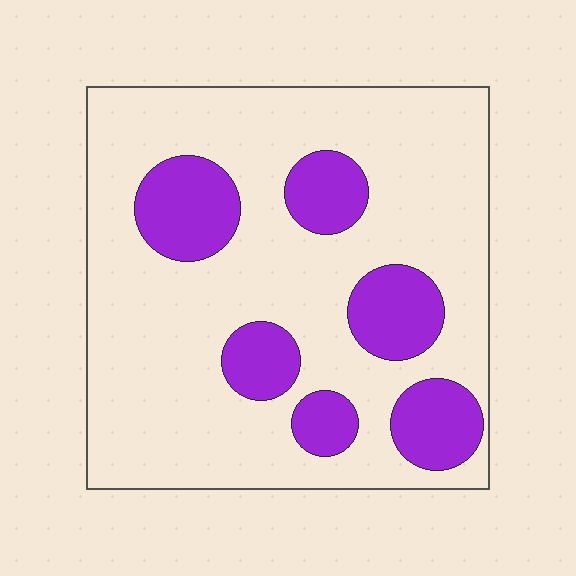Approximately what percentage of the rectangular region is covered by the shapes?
Approximately 25%.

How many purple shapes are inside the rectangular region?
6.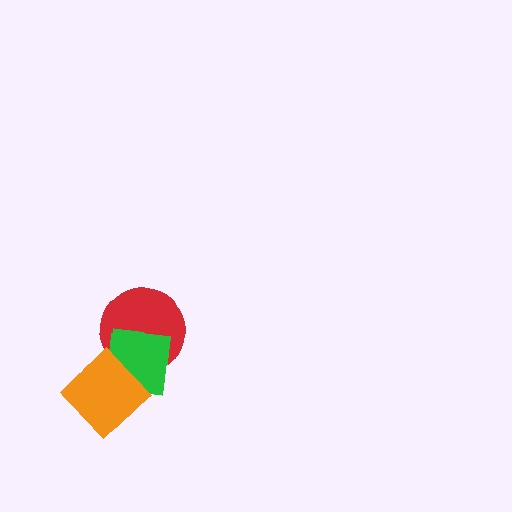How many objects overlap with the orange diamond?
2 objects overlap with the orange diamond.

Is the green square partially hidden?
Yes, it is partially covered by another shape.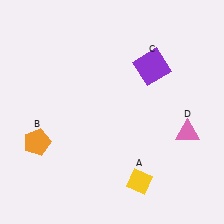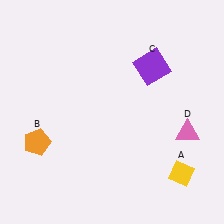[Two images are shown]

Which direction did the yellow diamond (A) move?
The yellow diamond (A) moved right.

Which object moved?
The yellow diamond (A) moved right.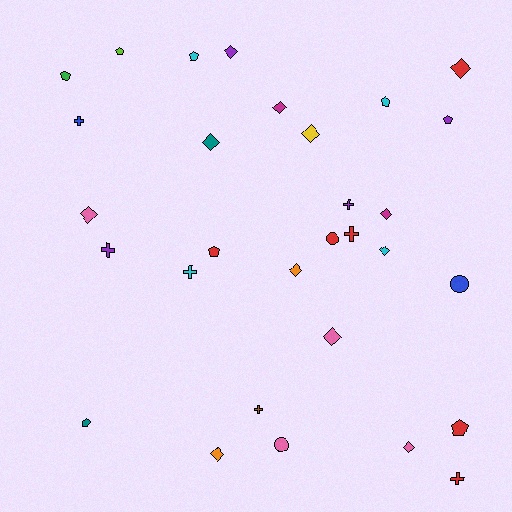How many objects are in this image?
There are 30 objects.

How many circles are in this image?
There are 3 circles.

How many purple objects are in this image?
There are 4 purple objects.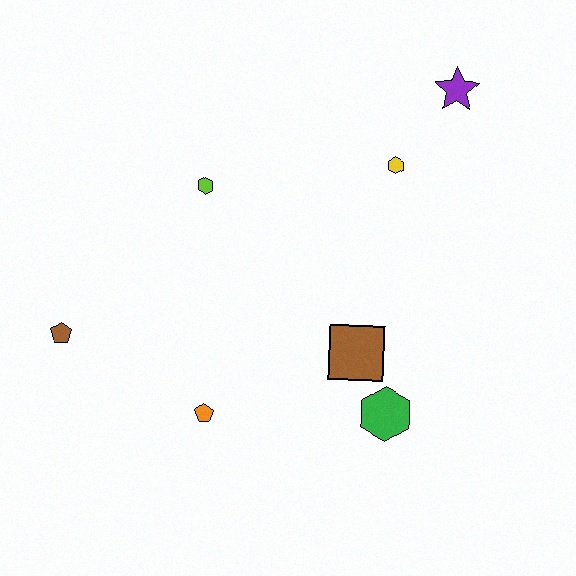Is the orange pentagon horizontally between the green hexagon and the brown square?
No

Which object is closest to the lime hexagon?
The yellow hexagon is closest to the lime hexagon.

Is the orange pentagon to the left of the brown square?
Yes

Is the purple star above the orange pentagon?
Yes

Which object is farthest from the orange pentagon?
The purple star is farthest from the orange pentagon.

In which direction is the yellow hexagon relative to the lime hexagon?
The yellow hexagon is to the right of the lime hexagon.